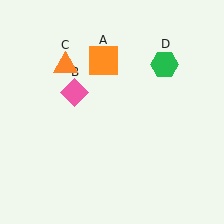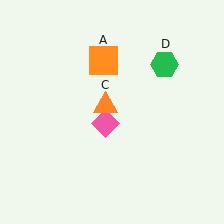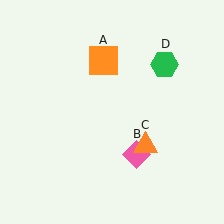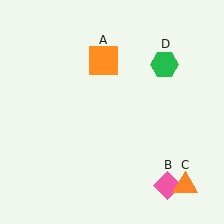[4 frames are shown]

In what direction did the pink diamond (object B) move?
The pink diamond (object B) moved down and to the right.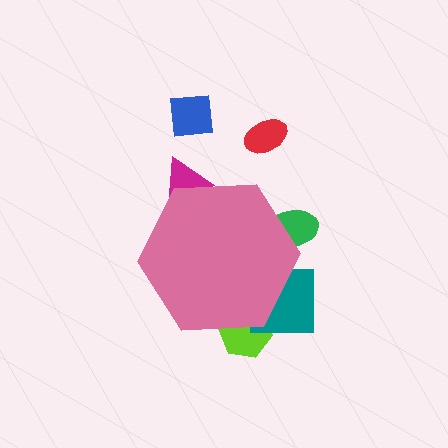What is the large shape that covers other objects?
A pink hexagon.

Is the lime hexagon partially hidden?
Yes, the lime hexagon is partially hidden behind the pink hexagon.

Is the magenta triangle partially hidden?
Yes, the magenta triangle is partially hidden behind the pink hexagon.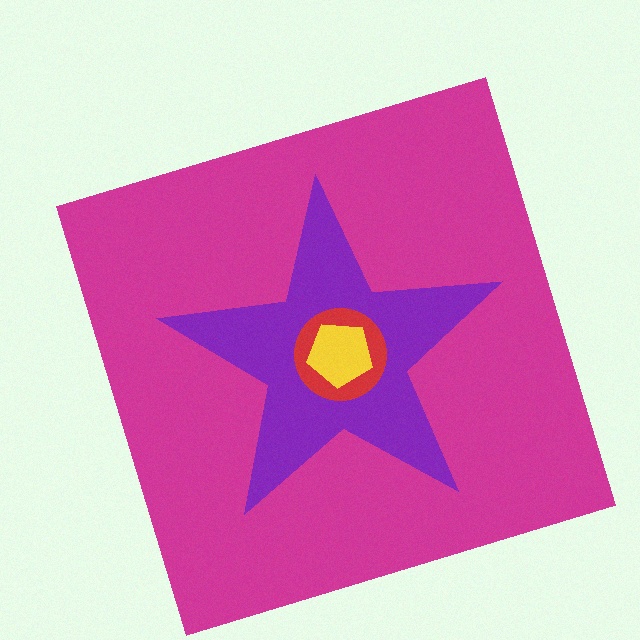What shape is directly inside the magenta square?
The purple star.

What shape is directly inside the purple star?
The red circle.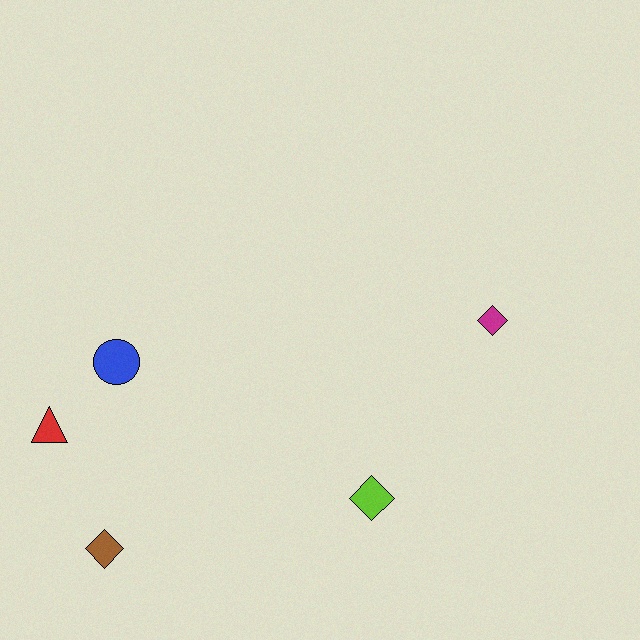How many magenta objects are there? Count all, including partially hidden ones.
There is 1 magenta object.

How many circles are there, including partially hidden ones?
There is 1 circle.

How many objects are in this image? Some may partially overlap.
There are 5 objects.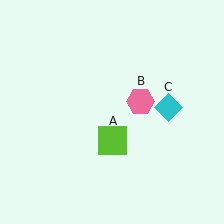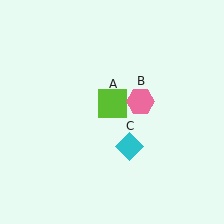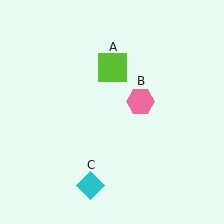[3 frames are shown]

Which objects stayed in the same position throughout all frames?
Pink hexagon (object B) remained stationary.